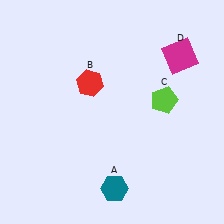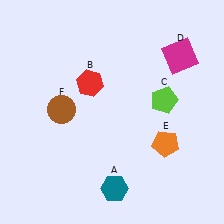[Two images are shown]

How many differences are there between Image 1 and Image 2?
There are 2 differences between the two images.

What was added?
An orange pentagon (E), a brown circle (F) were added in Image 2.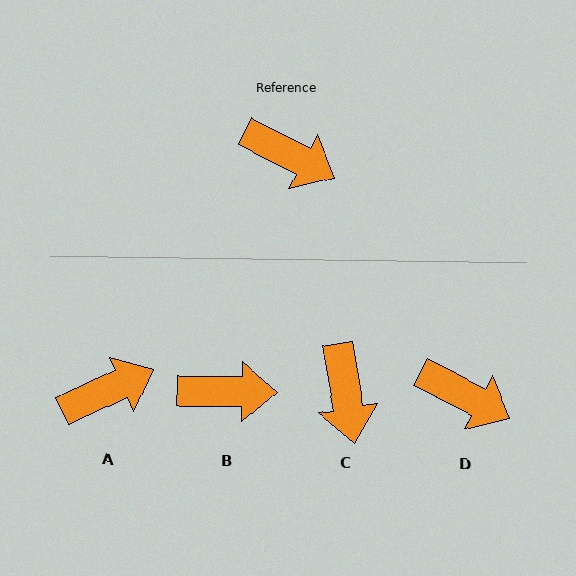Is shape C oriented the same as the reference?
No, it is off by about 53 degrees.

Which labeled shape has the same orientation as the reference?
D.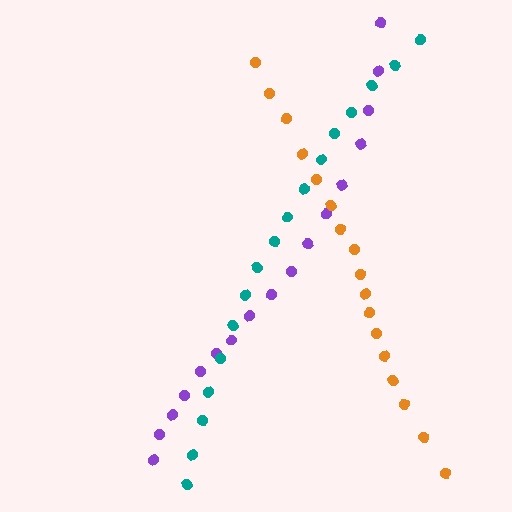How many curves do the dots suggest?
There are 3 distinct paths.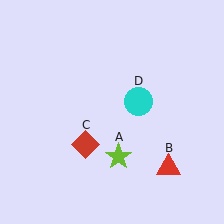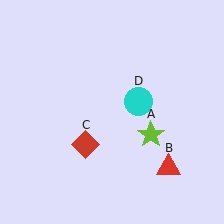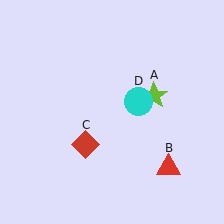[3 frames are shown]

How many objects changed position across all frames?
1 object changed position: lime star (object A).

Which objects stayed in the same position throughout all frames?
Red triangle (object B) and red diamond (object C) and cyan circle (object D) remained stationary.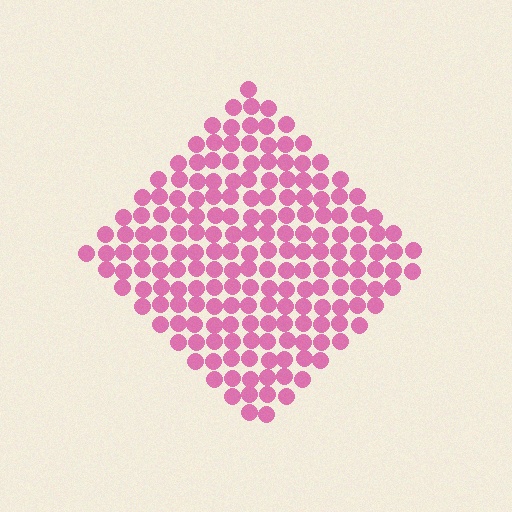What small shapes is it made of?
It is made of small circles.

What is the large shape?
The large shape is a diamond.